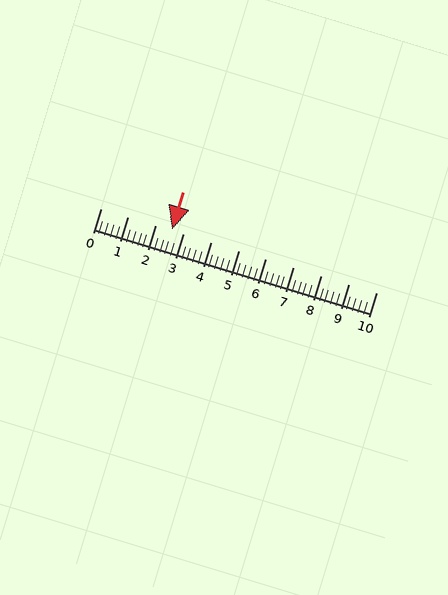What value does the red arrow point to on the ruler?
The red arrow points to approximately 2.6.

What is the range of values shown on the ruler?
The ruler shows values from 0 to 10.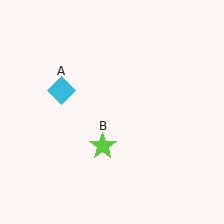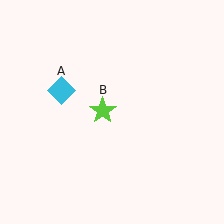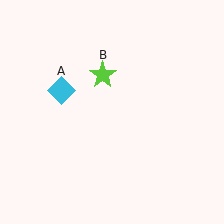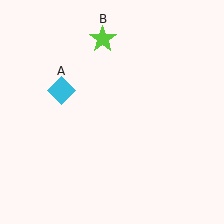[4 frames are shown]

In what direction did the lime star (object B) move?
The lime star (object B) moved up.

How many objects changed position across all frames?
1 object changed position: lime star (object B).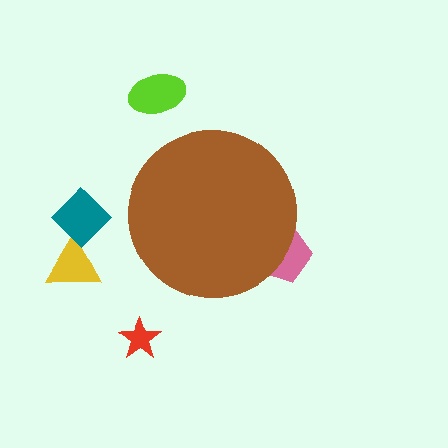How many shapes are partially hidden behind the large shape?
1 shape is partially hidden.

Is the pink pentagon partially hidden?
Yes, the pink pentagon is partially hidden behind the brown circle.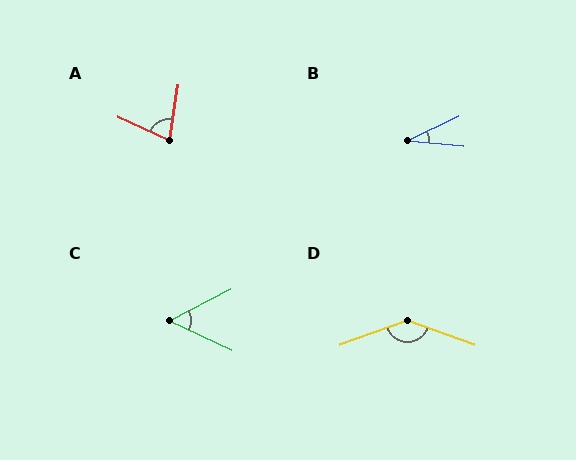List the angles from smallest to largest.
B (31°), C (53°), A (75°), D (140°).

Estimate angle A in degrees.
Approximately 75 degrees.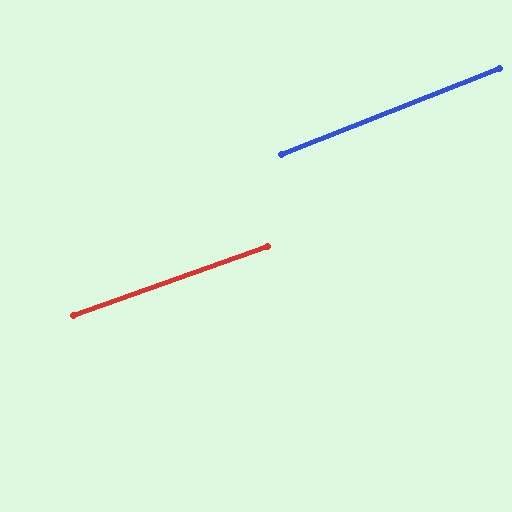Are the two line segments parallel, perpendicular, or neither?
Parallel — their directions differ by only 2.0°.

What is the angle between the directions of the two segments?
Approximately 2 degrees.